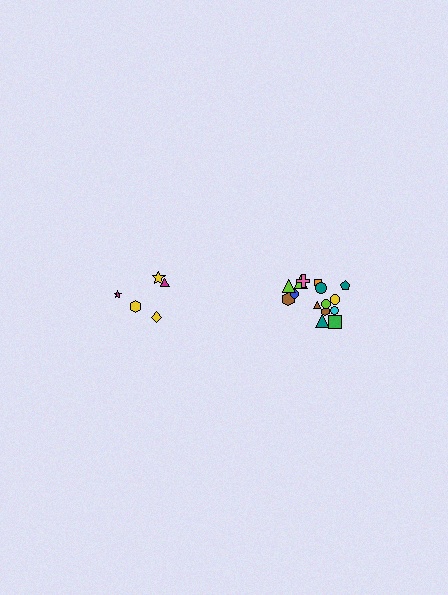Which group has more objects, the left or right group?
The right group.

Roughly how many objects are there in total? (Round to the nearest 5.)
Roughly 20 objects in total.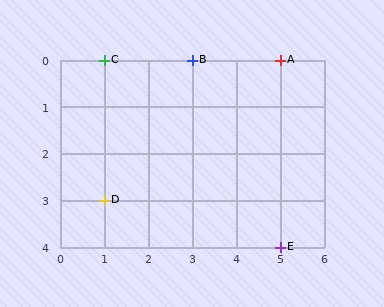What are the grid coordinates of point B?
Point B is at grid coordinates (3, 0).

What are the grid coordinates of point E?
Point E is at grid coordinates (5, 4).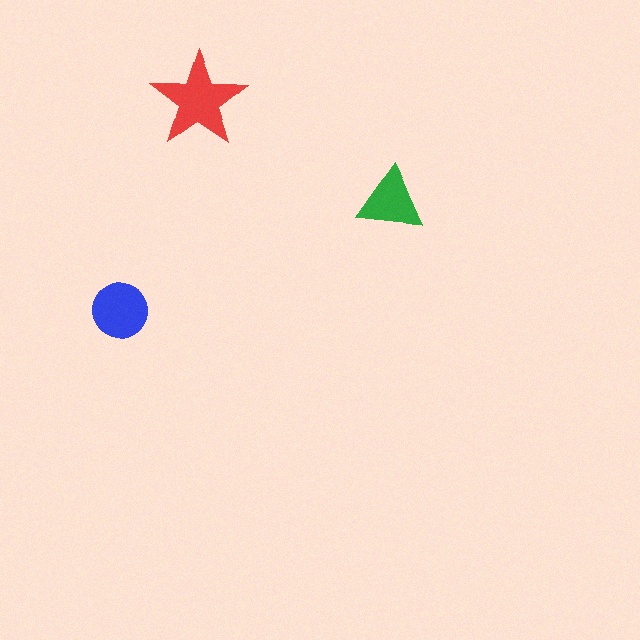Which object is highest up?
The red star is topmost.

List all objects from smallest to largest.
The green triangle, the blue circle, the red star.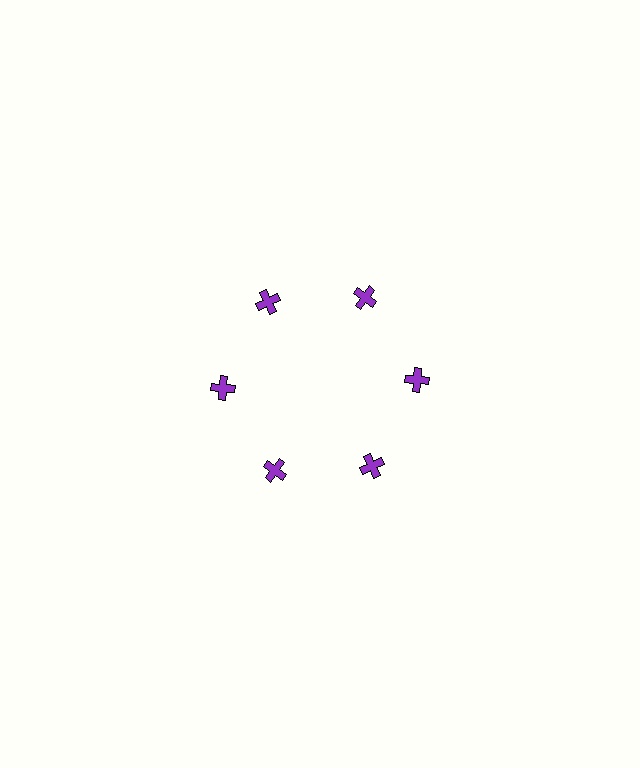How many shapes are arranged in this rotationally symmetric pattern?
There are 6 shapes, arranged in 6 groups of 1.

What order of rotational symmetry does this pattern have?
This pattern has 6-fold rotational symmetry.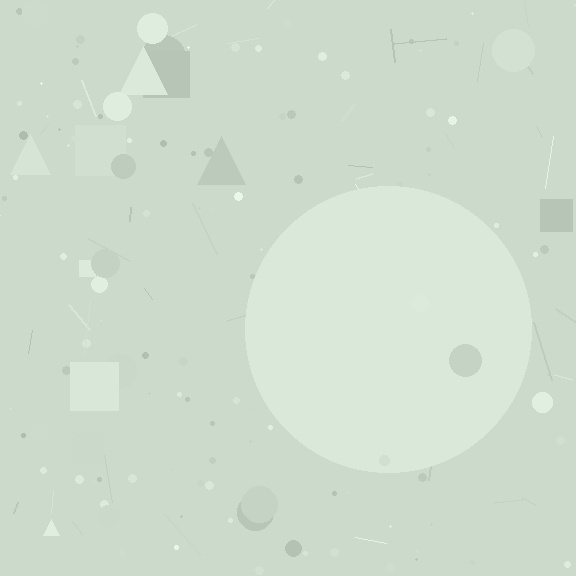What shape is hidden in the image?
A circle is hidden in the image.